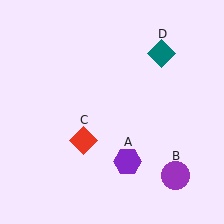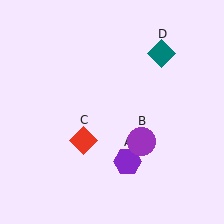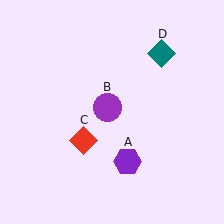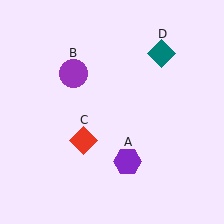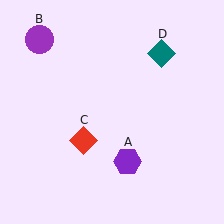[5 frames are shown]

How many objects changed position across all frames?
1 object changed position: purple circle (object B).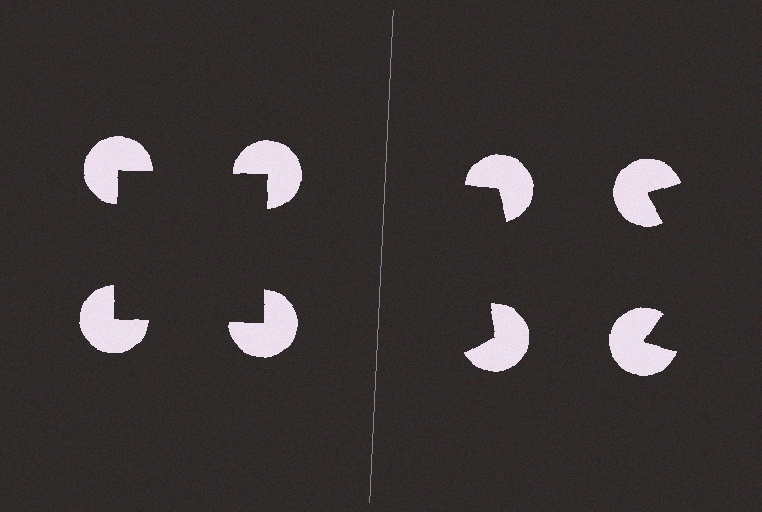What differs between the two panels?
The pac-man discs are positioned identically on both sides; only the wedge orientations differ. On the left they align to a square; on the right they are misaligned.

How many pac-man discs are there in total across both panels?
8 — 4 on each side.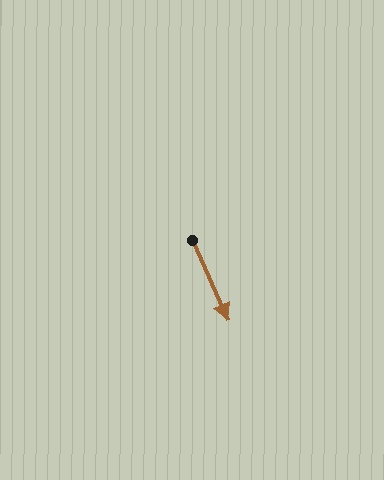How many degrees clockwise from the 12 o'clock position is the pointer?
Approximately 156 degrees.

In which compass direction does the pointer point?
Southeast.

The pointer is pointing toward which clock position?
Roughly 5 o'clock.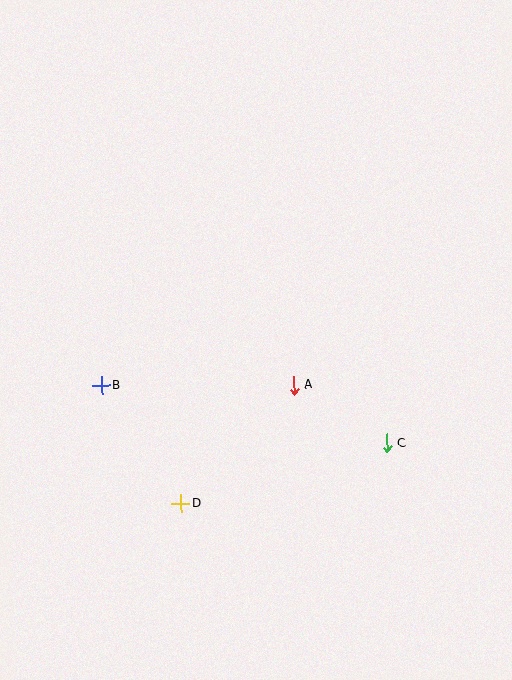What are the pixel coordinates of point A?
Point A is at (294, 385).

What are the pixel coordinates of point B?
Point B is at (101, 386).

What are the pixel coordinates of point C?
Point C is at (387, 443).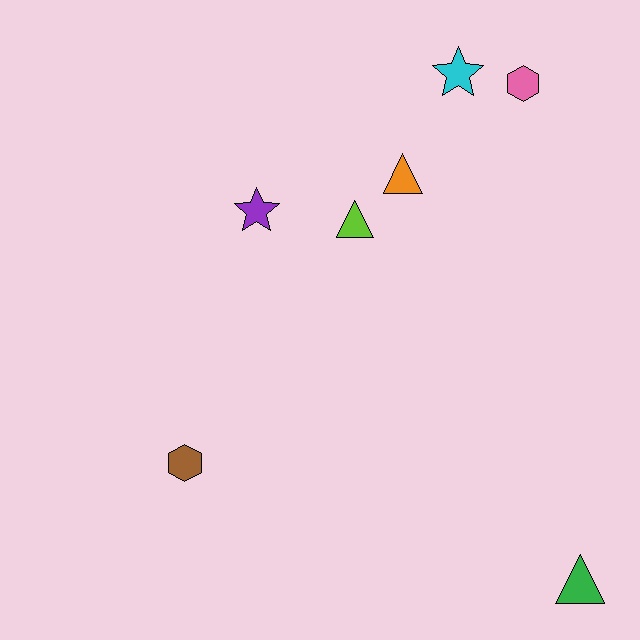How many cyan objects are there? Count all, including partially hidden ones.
There is 1 cyan object.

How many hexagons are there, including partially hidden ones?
There are 2 hexagons.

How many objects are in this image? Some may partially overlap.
There are 7 objects.